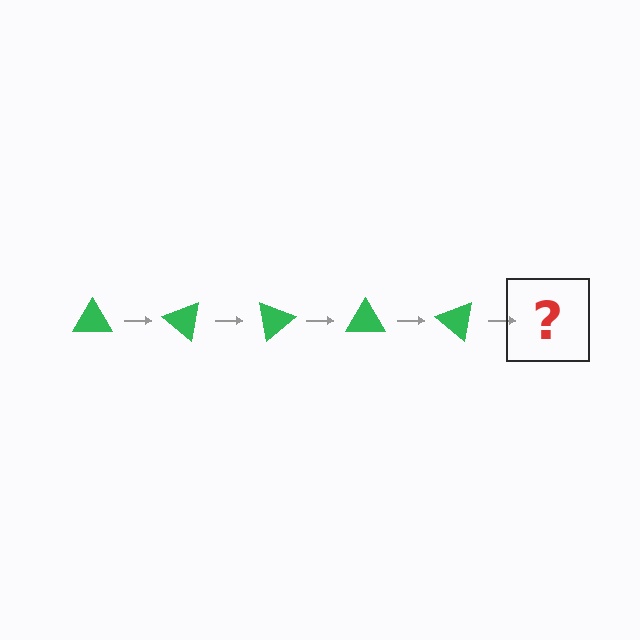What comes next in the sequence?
The next element should be a green triangle rotated 200 degrees.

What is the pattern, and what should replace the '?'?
The pattern is that the triangle rotates 40 degrees each step. The '?' should be a green triangle rotated 200 degrees.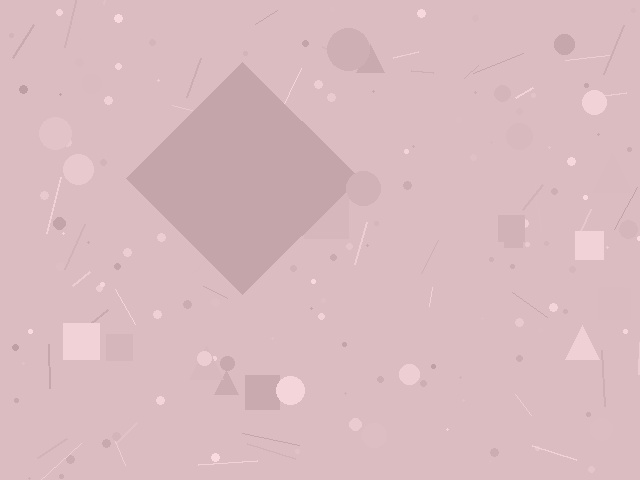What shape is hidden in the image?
A diamond is hidden in the image.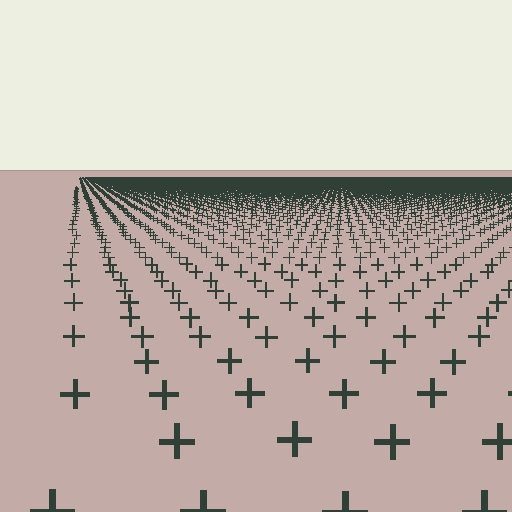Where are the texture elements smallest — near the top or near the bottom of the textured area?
Near the top.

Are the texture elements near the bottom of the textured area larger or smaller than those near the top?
Larger. Near the bottom, elements are closer to the viewer and appear at a bigger on-screen size.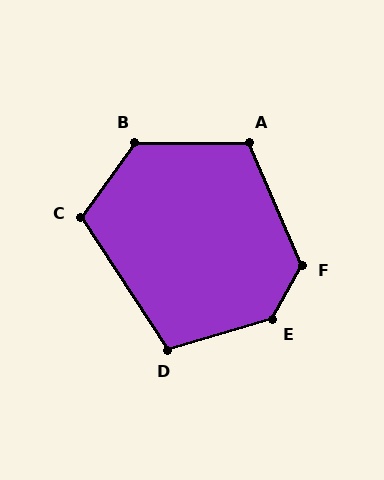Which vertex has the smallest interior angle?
D, at approximately 107 degrees.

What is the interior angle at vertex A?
Approximately 113 degrees (obtuse).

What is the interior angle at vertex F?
Approximately 128 degrees (obtuse).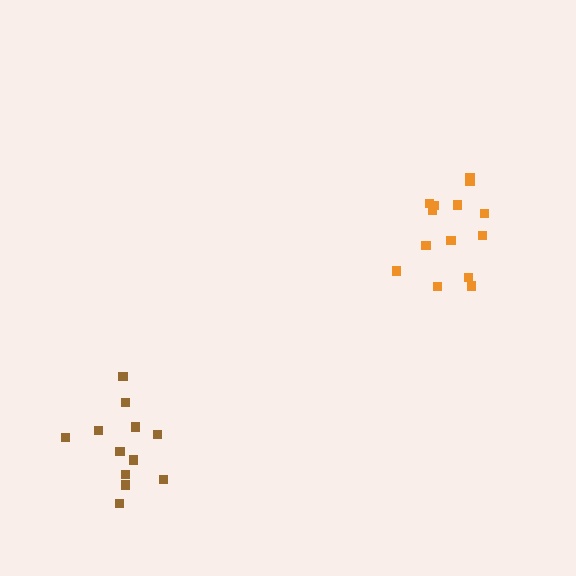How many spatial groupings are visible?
There are 2 spatial groupings.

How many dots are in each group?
Group 1: 12 dots, Group 2: 14 dots (26 total).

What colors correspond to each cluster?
The clusters are colored: brown, orange.